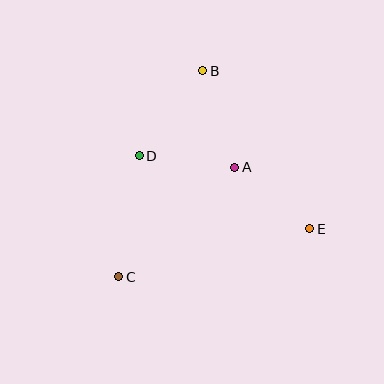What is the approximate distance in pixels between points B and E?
The distance between B and E is approximately 191 pixels.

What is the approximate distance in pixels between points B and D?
The distance between B and D is approximately 106 pixels.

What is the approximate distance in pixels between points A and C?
The distance between A and C is approximately 160 pixels.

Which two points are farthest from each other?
Points B and C are farthest from each other.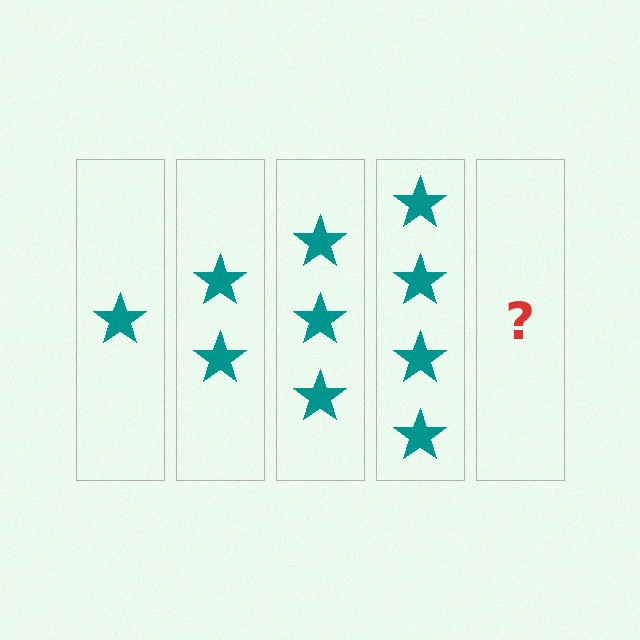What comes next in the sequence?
The next element should be 5 stars.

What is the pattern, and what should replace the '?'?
The pattern is that each step adds one more star. The '?' should be 5 stars.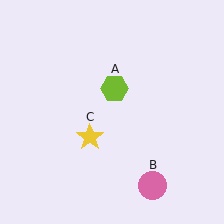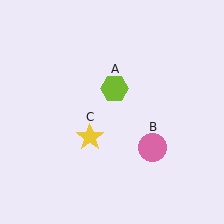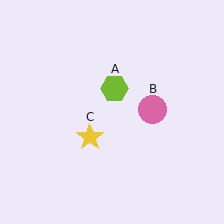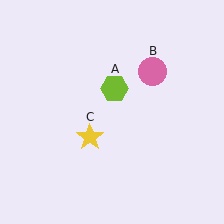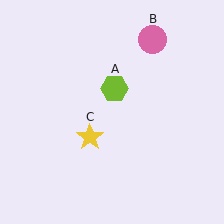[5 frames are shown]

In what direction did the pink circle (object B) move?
The pink circle (object B) moved up.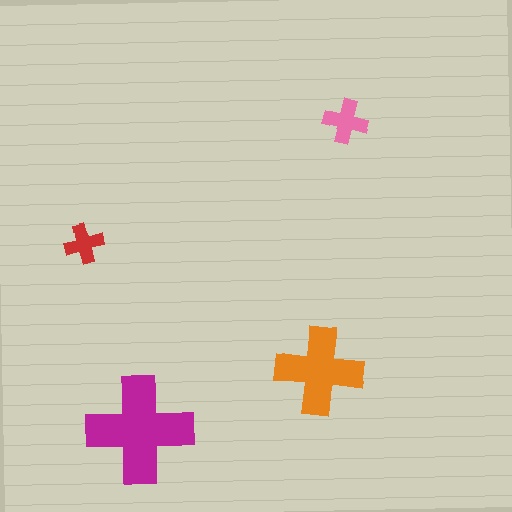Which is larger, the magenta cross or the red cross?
The magenta one.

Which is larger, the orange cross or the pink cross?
The orange one.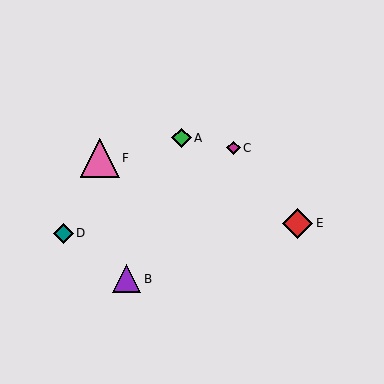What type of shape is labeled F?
Shape F is a pink triangle.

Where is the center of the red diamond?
The center of the red diamond is at (298, 223).